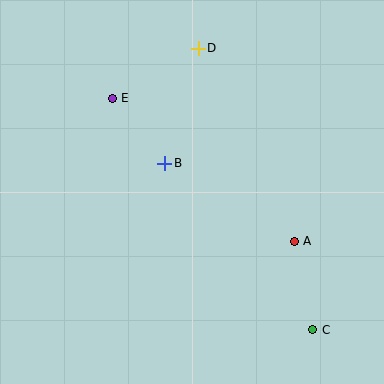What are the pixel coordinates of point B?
Point B is at (165, 163).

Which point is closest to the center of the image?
Point B at (165, 163) is closest to the center.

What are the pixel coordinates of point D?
Point D is at (198, 48).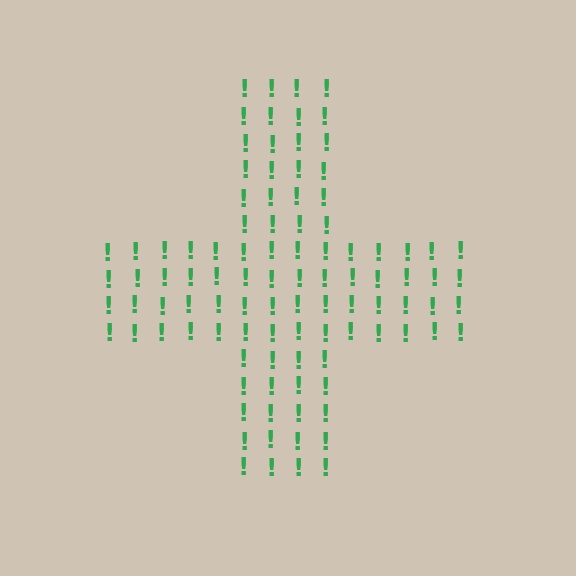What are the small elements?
The small elements are exclamation marks.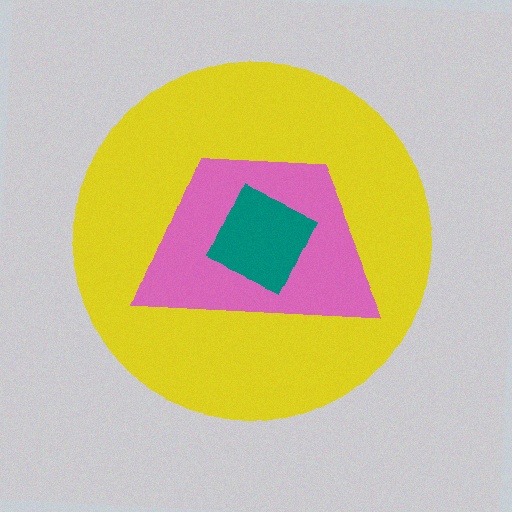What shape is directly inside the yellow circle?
The pink trapezoid.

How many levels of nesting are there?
3.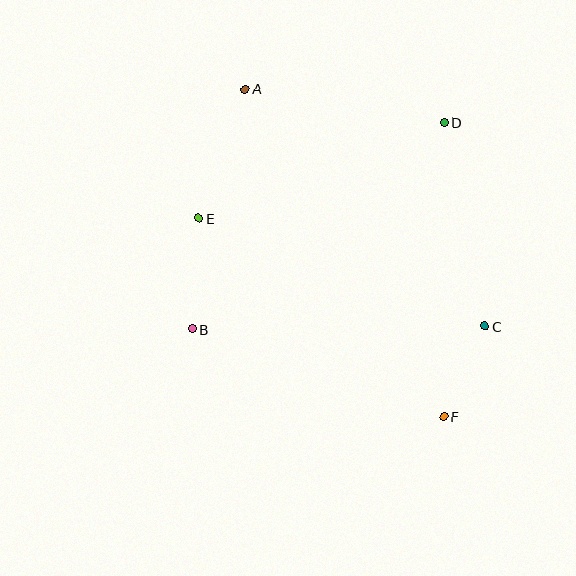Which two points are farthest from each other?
Points A and F are farthest from each other.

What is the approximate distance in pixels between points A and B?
The distance between A and B is approximately 246 pixels.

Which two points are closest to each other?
Points C and F are closest to each other.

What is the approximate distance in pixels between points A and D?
The distance between A and D is approximately 201 pixels.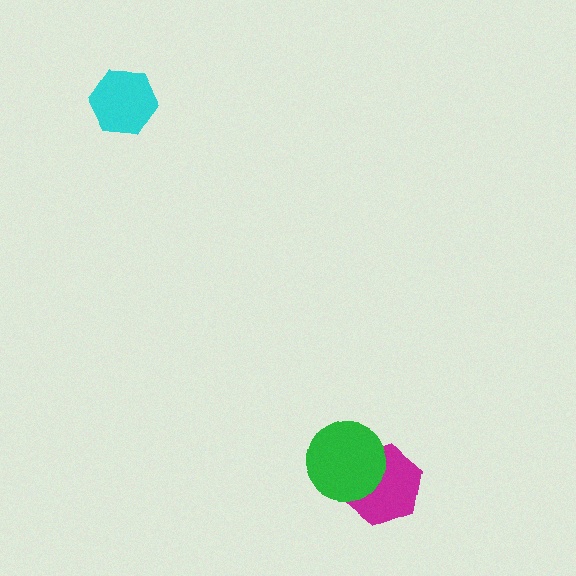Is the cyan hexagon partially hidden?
No, no other shape covers it.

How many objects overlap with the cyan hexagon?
0 objects overlap with the cyan hexagon.